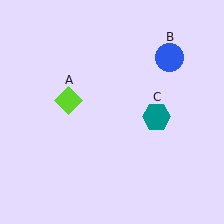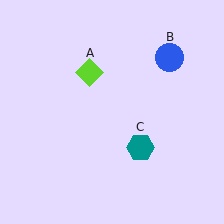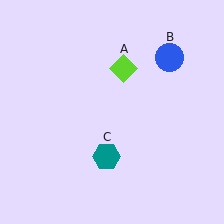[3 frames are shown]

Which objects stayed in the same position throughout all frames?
Blue circle (object B) remained stationary.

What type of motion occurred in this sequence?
The lime diamond (object A), teal hexagon (object C) rotated clockwise around the center of the scene.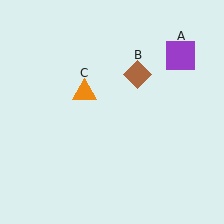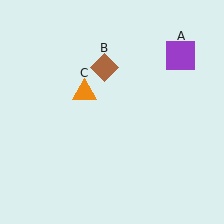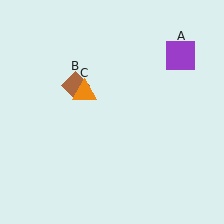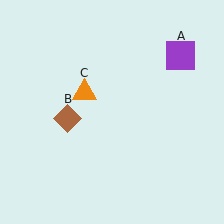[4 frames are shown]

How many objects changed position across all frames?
1 object changed position: brown diamond (object B).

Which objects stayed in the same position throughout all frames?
Purple square (object A) and orange triangle (object C) remained stationary.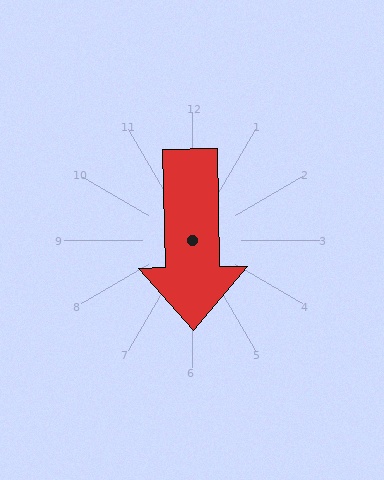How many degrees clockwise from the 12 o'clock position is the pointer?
Approximately 179 degrees.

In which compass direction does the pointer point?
South.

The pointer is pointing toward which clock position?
Roughly 6 o'clock.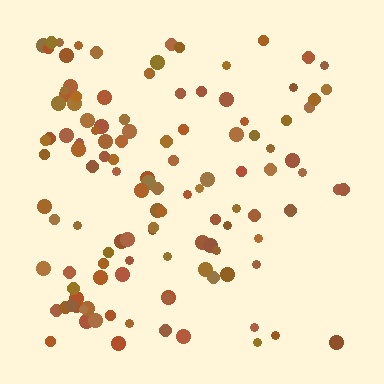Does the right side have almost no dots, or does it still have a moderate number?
Still a moderate number, just noticeably fewer than the left.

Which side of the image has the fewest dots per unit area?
The right.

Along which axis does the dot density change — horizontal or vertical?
Horizontal.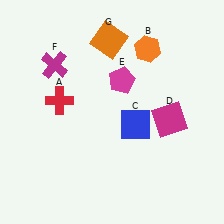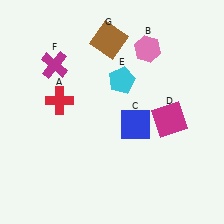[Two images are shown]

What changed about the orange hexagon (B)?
In Image 1, B is orange. In Image 2, it changed to pink.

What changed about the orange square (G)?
In Image 1, G is orange. In Image 2, it changed to brown.